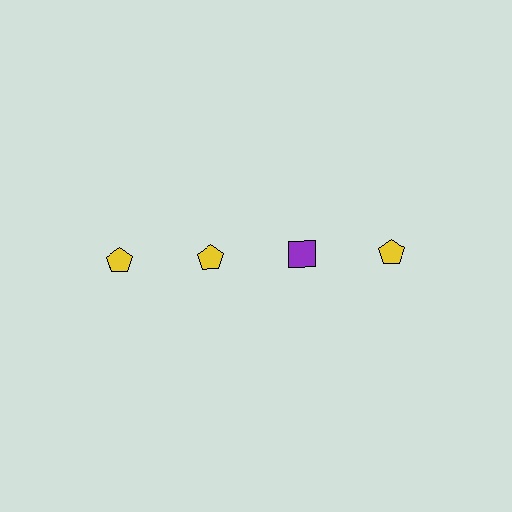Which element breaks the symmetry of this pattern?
The purple square in the top row, center column breaks the symmetry. All other shapes are yellow pentagons.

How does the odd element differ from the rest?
It differs in both color (purple instead of yellow) and shape (square instead of pentagon).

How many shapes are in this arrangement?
There are 4 shapes arranged in a grid pattern.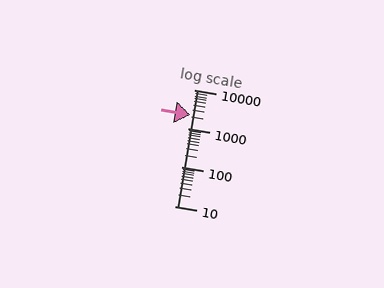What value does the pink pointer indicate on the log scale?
The pointer indicates approximately 2200.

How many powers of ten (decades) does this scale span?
The scale spans 3 decades, from 10 to 10000.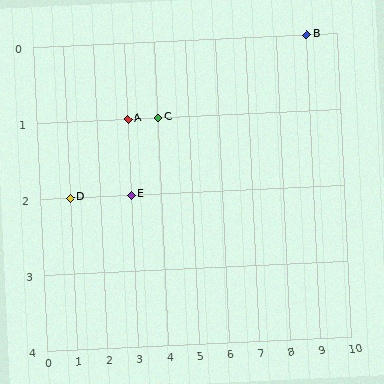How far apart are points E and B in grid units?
Points E and B are 6 columns and 2 rows apart (about 6.3 grid units diagonally).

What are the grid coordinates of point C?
Point C is at grid coordinates (4, 1).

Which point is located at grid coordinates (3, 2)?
Point E is at (3, 2).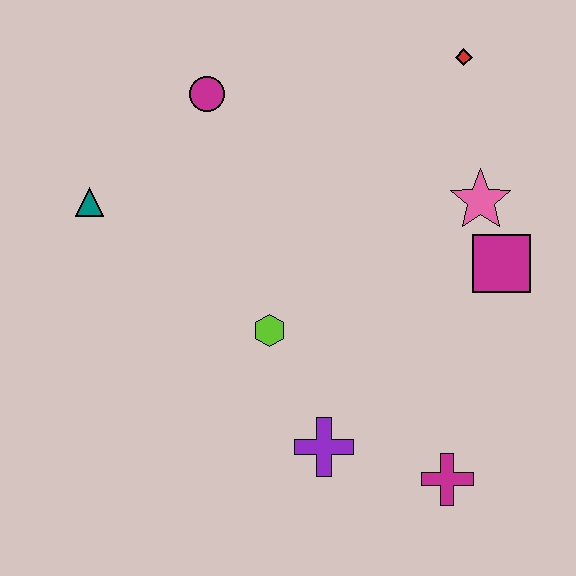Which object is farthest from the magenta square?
The teal triangle is farthest from the magenta square.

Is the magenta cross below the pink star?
Yes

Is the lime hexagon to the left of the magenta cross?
Yes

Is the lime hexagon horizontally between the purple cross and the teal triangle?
Yes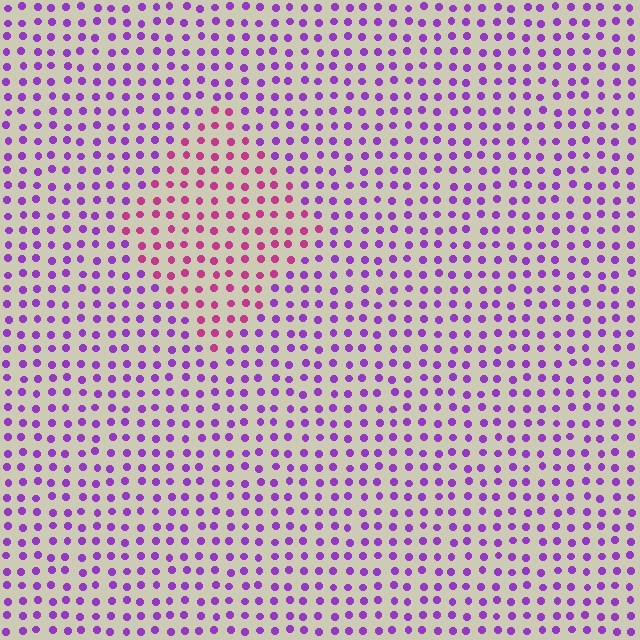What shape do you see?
I see a diamond.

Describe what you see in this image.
The image is filled with small purple elements in a uniform arrangement. A diamond-shaped region is visible where the elements are tinted to a slightly different hue, forming a subtle color boundary.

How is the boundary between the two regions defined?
The boundary is defined purely by a slight shift in hue (about 44 degrees). Spacing, size, and orientation are identical on both sides.